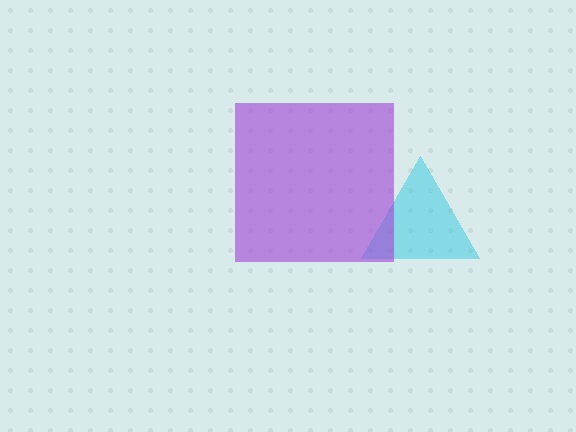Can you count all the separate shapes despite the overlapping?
Yes, there are 2 separate shapes.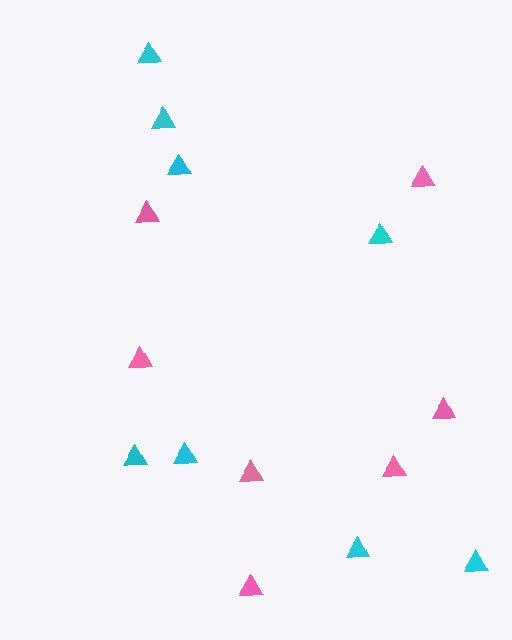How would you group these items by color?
There are 2 groups: one group of cyan triangles (8) and one group of pink triangles (7).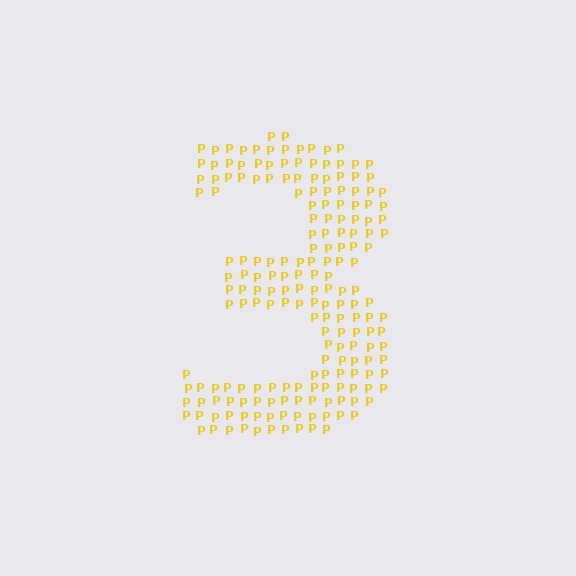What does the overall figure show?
The overall figure shows the digit 3.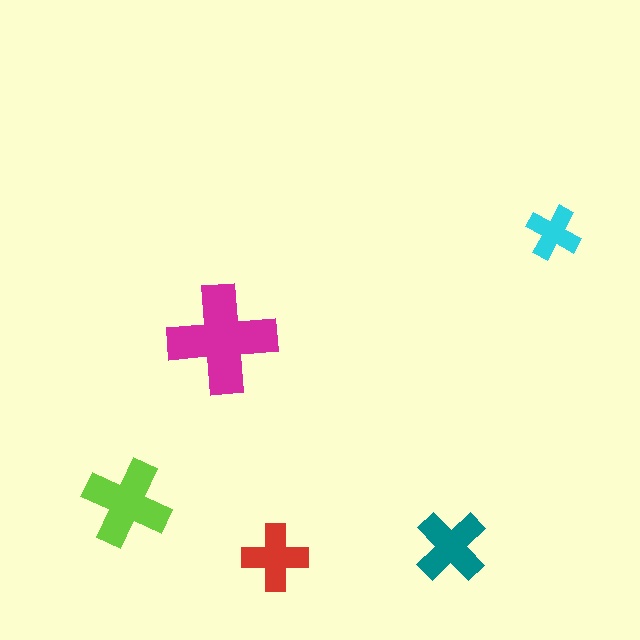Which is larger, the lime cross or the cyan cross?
The lime one.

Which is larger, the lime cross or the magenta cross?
The magenta one.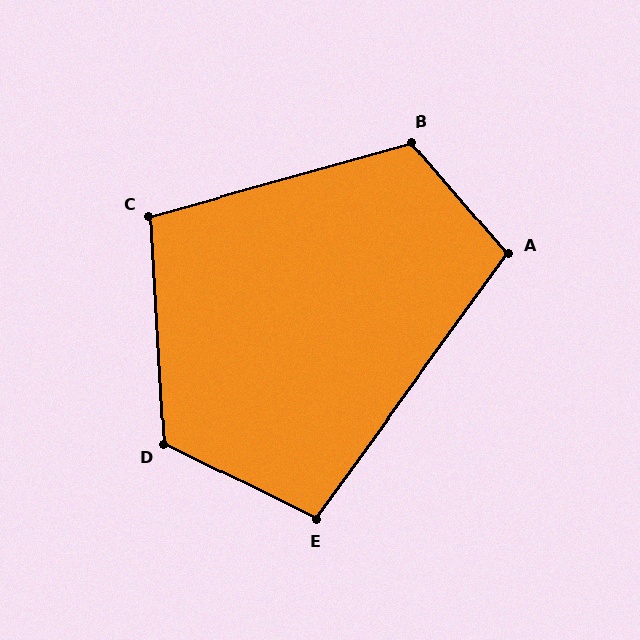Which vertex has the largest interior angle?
D, at approximately 120 degrees.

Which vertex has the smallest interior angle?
E, at approximately 99 degrees.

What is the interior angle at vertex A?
Approximately 103 degrees (obtuse).